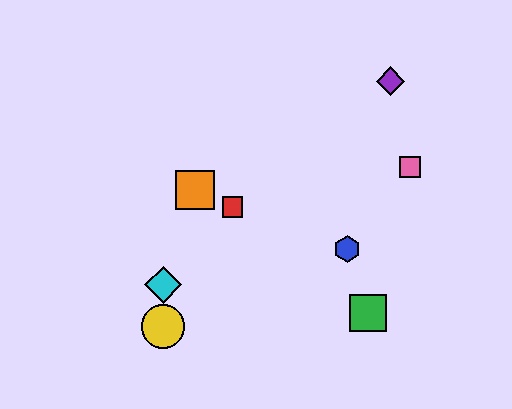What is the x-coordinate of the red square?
The red square is at x≈233.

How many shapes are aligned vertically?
2 shapes (the yellow circle, the cyan diamond) are aligned vertically.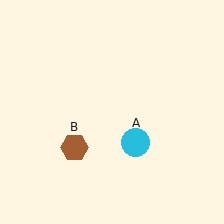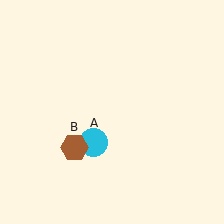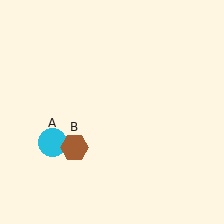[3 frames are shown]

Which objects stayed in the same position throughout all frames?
Brown hexagon (object B) remained stationary.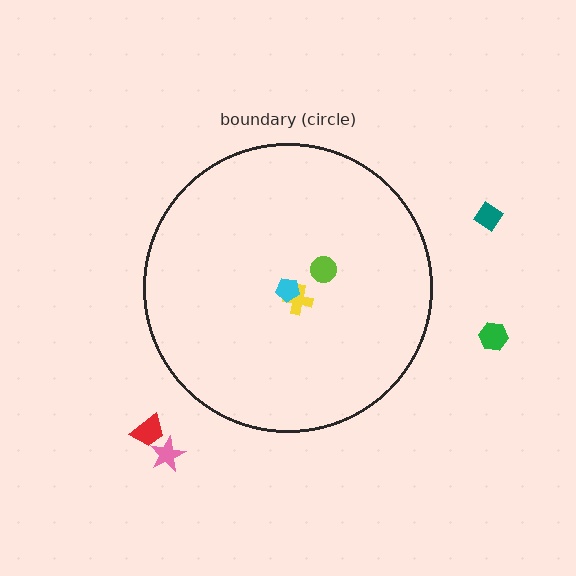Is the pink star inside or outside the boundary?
Outside.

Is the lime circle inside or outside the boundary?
Inside.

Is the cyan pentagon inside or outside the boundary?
Inside.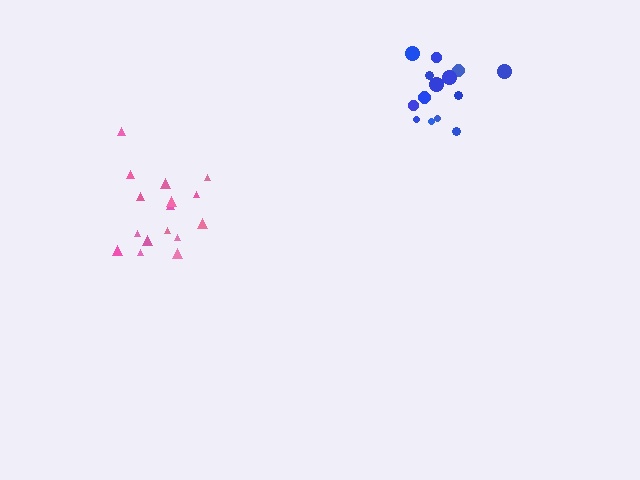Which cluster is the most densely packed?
Blue.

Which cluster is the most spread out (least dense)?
Pink.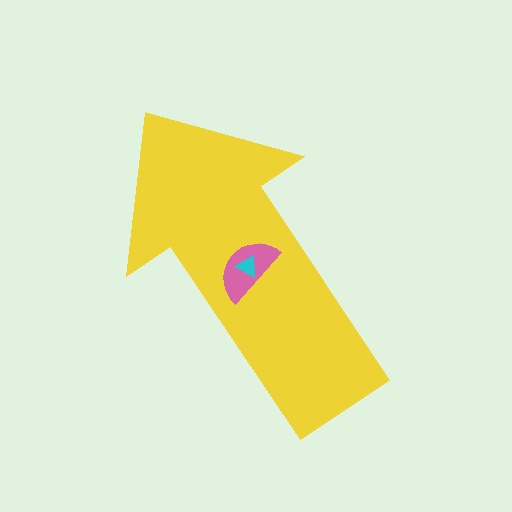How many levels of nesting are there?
3.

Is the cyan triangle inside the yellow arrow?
Yes.